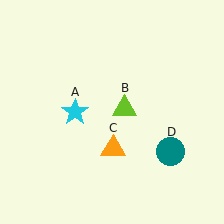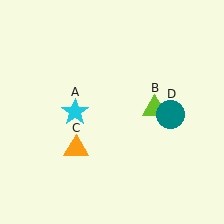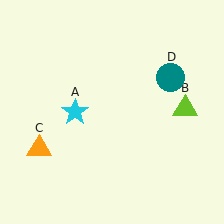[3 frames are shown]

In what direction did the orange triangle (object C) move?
The orange triangle (object C) moved left.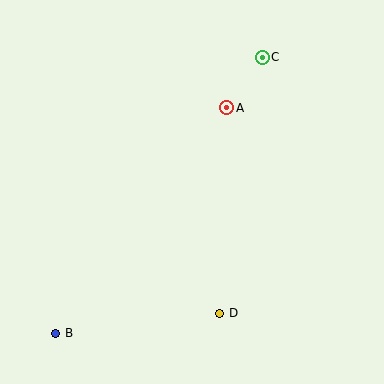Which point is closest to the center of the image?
Point A at (227, 108) is closest to the center.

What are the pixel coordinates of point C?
Point C is at (262, 57).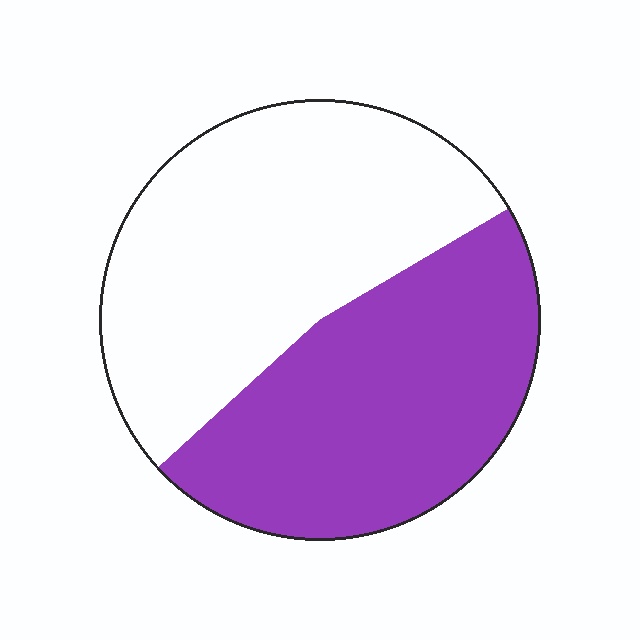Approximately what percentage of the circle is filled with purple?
Approximately 45%.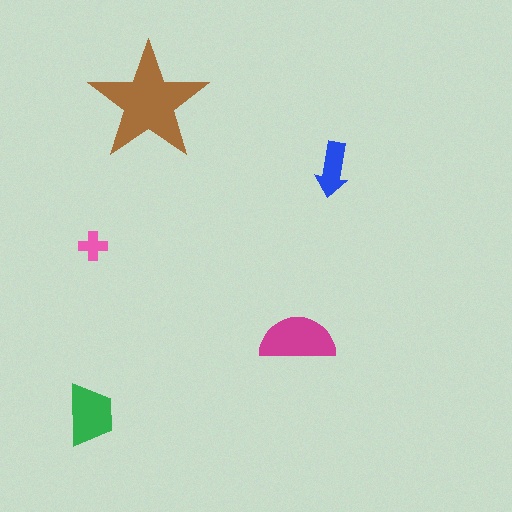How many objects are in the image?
There are 5 objects in the image.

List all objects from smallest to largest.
The pink cross, the blue arrow, the green trapezoid, the magenta semicircle, the brown star.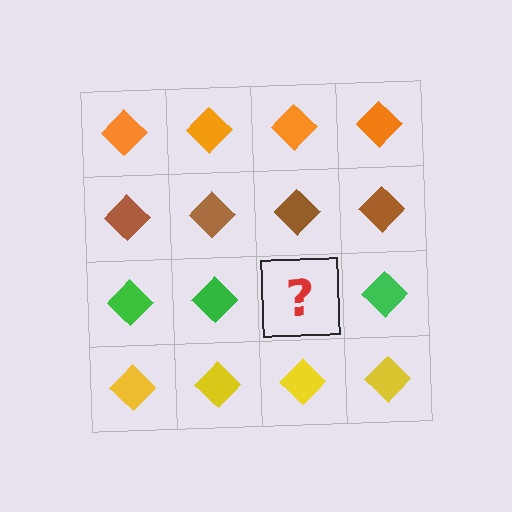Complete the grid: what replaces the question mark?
The question mark should be replaced with a green diamond.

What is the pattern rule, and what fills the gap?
The rule is that each row has a consistent color. The gap should be filled with a green diamond.